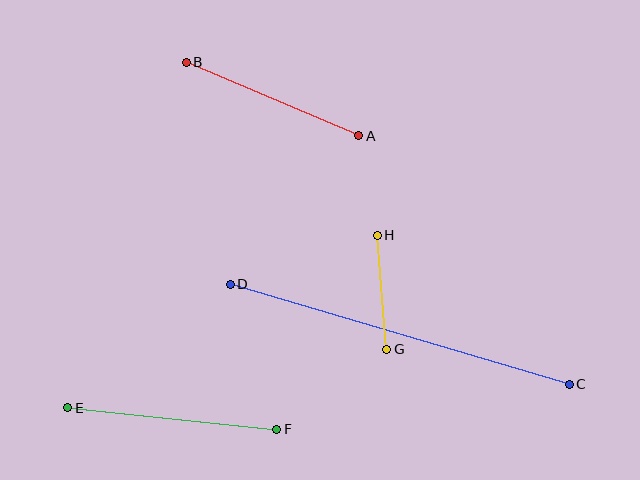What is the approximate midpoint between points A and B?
The midpoint is at approximately (273, 99) pixels.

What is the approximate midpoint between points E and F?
The midpoint is at approximately (172, 418) pixels.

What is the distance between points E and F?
The distance is approximately 210 pixels.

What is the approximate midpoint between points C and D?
The midpoint is at approximately (400, 334) pixels.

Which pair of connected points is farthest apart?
Points C and D are farthest apart.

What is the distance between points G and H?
The distance is approximately 115 pixels.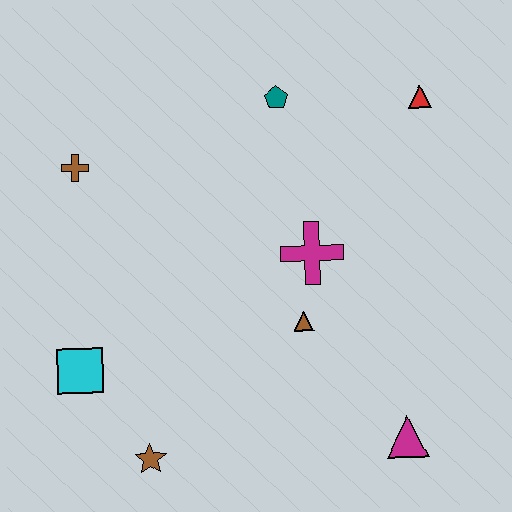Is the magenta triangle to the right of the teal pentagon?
Yes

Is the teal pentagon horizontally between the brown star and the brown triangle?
Yes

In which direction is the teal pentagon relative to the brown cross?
The teal pentagon is to the right of the brown cross.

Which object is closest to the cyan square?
The brown star is closest to the cyan square.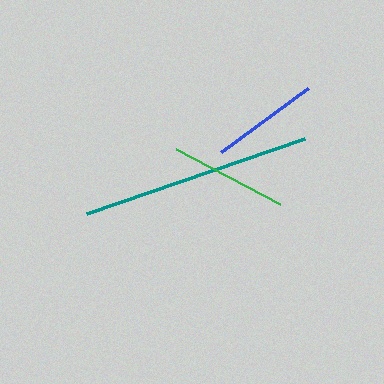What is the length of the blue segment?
The blue segment is approximately 108 pixels long.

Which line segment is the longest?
The teal line is the longest at approximately 230 pixels.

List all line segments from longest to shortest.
From longest to shortest: teal, green, blue.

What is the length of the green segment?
The green segment is approximately 117 pixels long.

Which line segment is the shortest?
The blue line is the shortest at approximately 108 pixels.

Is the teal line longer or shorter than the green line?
The teal line is longer than the green line.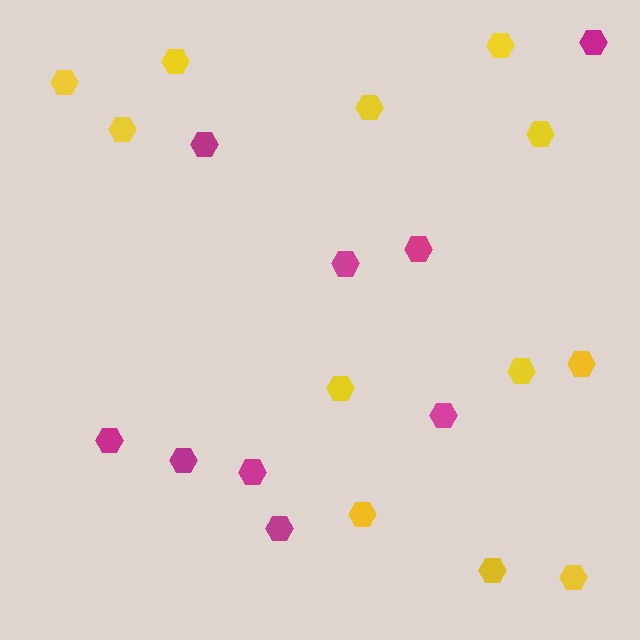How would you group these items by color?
There are 2 groups: one group of magenta hexagons (9) and one group of yellow hexagons (12).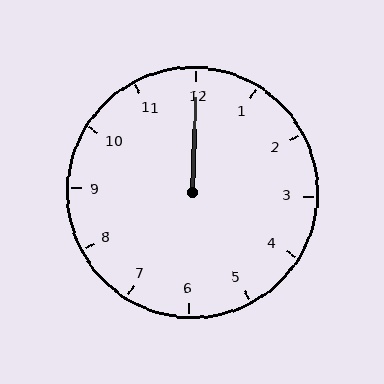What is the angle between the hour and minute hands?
Approximately 0 degrees.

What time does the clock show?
12:00.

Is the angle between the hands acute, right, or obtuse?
It is acute.